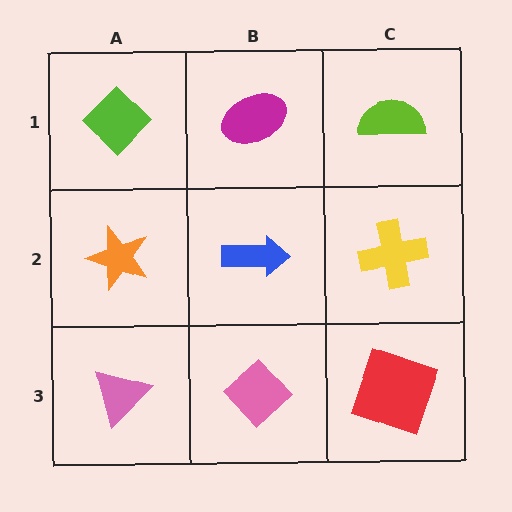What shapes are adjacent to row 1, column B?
A blue arrow (row 2, column B), a lime diamond (row 1, column A), a lime semicircle (row 1, column C).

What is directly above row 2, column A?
A lime diamond.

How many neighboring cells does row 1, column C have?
2.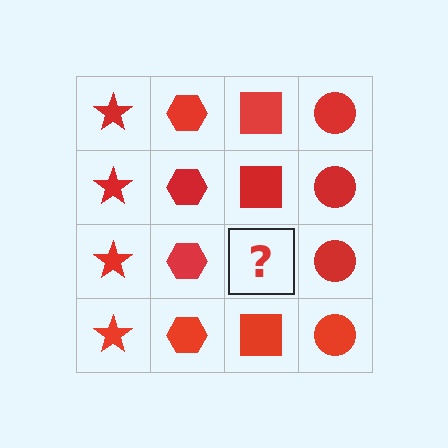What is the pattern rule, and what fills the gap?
The rule is that each column has a consistent shape. The gap should be filled with a red square.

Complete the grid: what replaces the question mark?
The question mark should be replaced with a red square.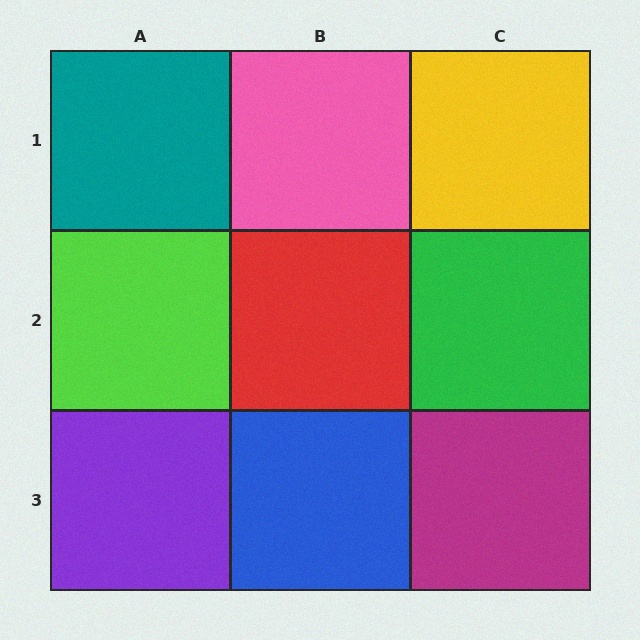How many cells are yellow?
1 cell is yellow.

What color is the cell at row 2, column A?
Lime.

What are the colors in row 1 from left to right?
Teal, pink, yellow.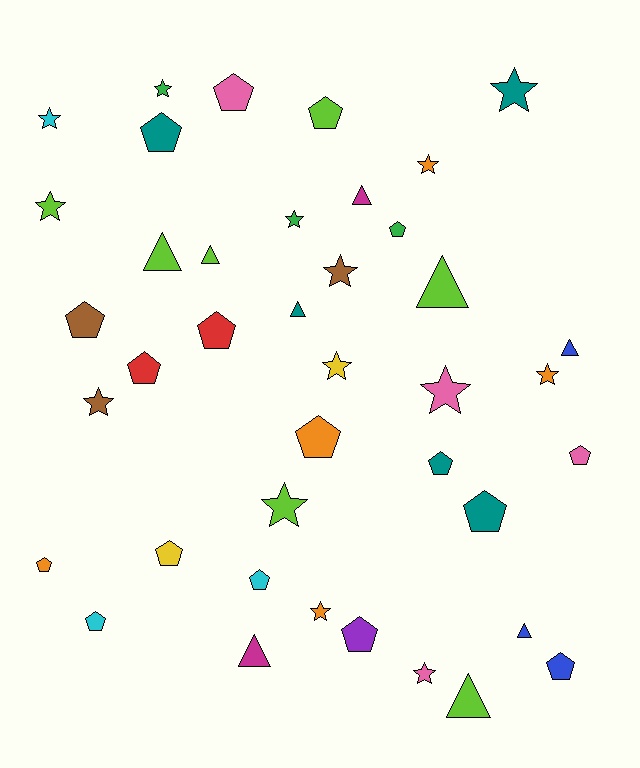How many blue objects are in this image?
There are 3 blue objects.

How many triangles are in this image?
There are 9 triangles.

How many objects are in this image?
There are 40 objects.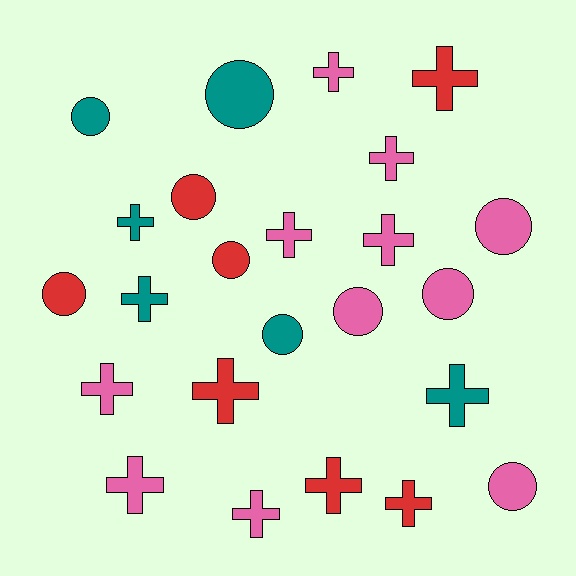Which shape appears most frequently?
Cross, with 14 objects.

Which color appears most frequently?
Pink, with 11 objects.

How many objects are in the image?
There are 24 objects.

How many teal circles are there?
There are 3 teal circles.